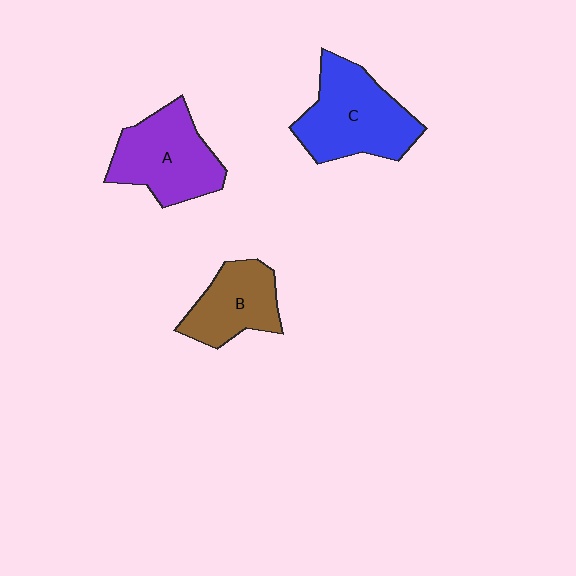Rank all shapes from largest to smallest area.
From largest to smallest: C (blue), A (purple), B (brown).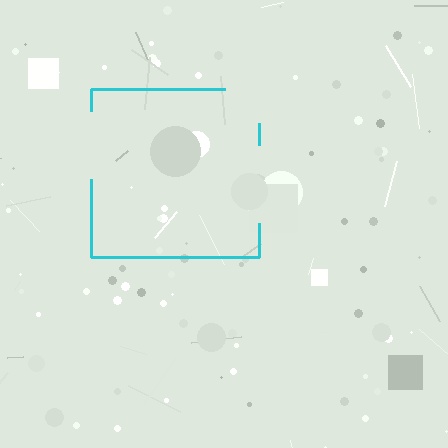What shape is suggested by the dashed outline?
The dashed outline suggests a square.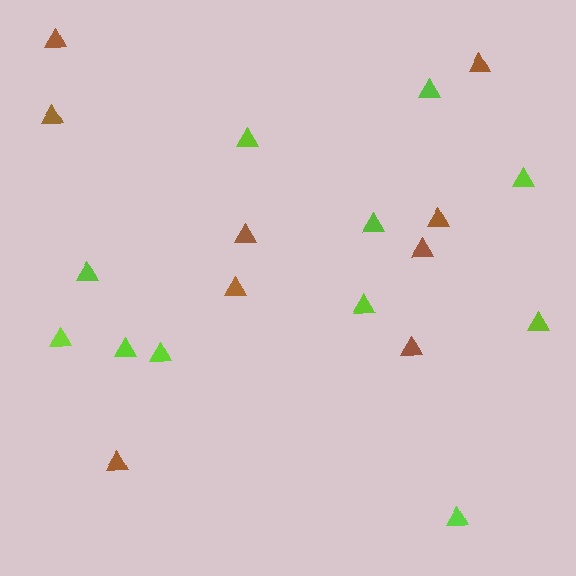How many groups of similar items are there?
There are 2 groups: one group of brown triangles (9) and one group of lime triangles (11).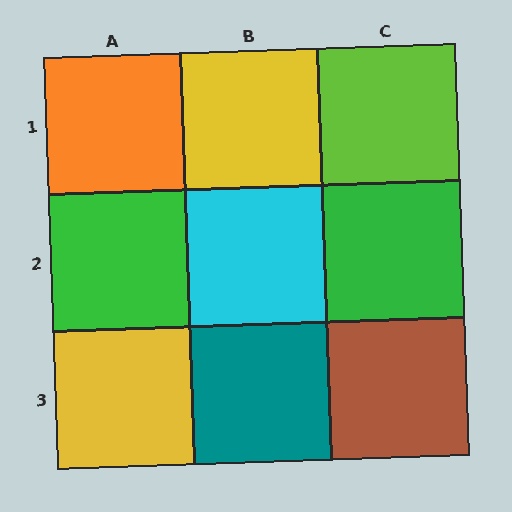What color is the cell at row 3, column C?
Brown.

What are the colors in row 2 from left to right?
Green, cyan, green.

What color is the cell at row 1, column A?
Orange.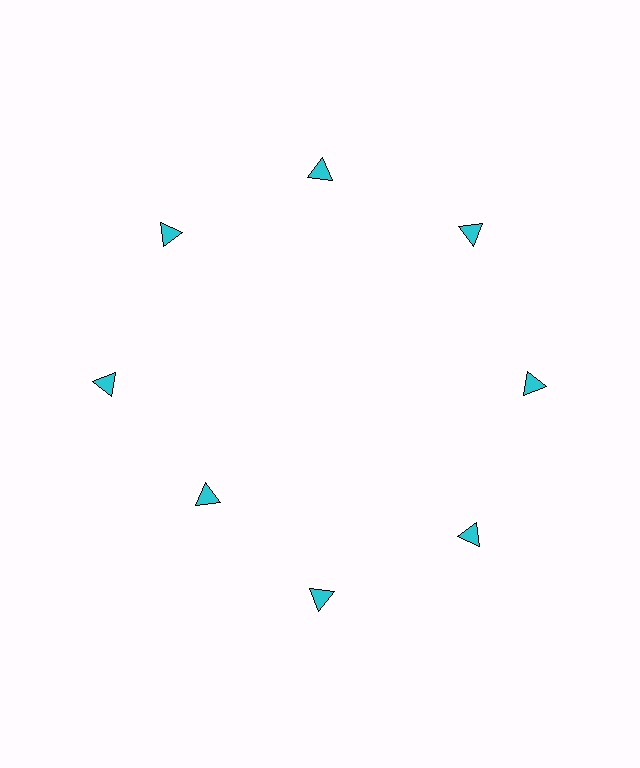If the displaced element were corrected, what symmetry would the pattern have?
It would have 8-fold rotational symmetry — the pattern would map onto itself every 45 degrees.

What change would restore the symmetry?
The symmetry would be restored by moving it outward, back onto the ring so that all 8 triangles sit at equal angles and equal distance from the center.